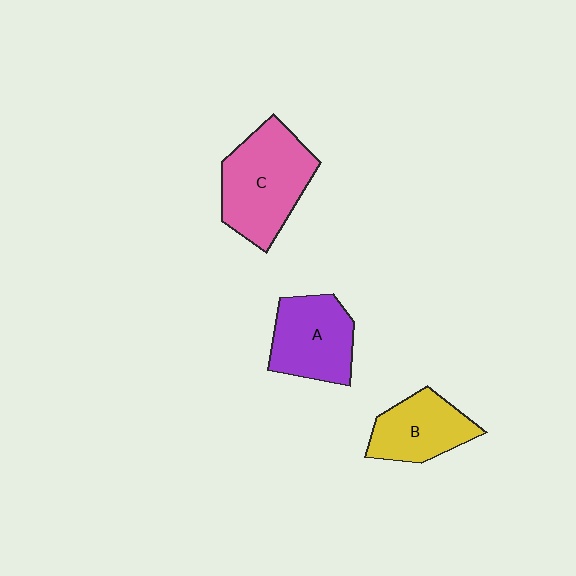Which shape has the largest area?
Shape C (pink).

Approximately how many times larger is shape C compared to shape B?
Approximately 1.5 times.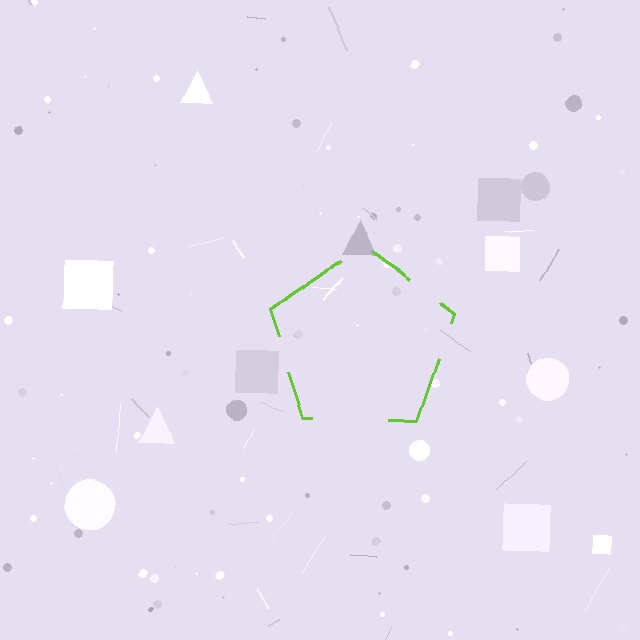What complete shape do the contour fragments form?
The contour fragments form a pentagon.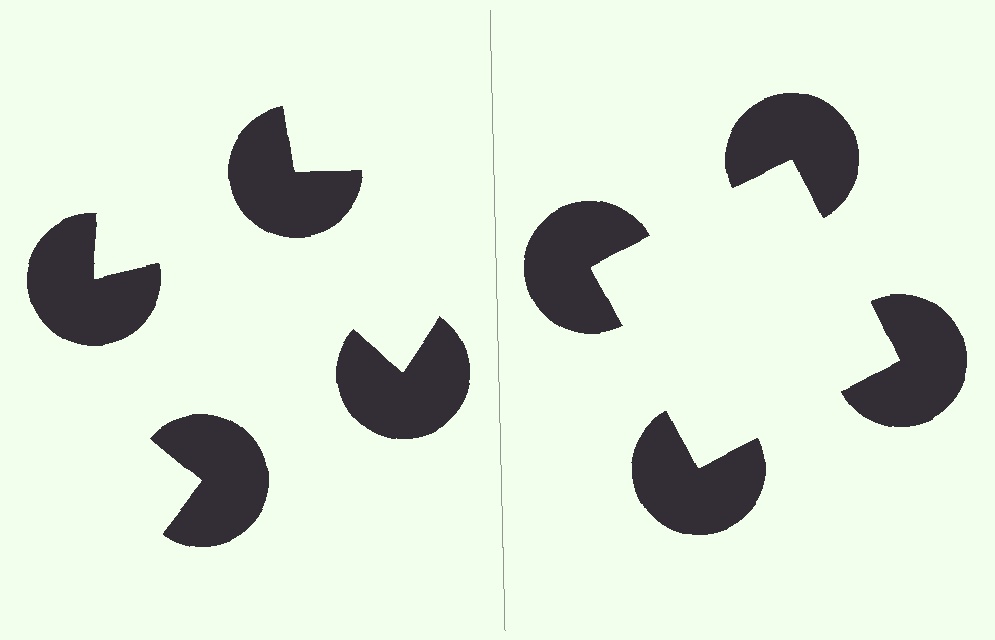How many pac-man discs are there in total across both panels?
8 — 4 on each side.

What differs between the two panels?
The pac-man discs are positioned identically on both sides; only the wedge orientations differ. On the right they align to a square; on the left they are misaligned.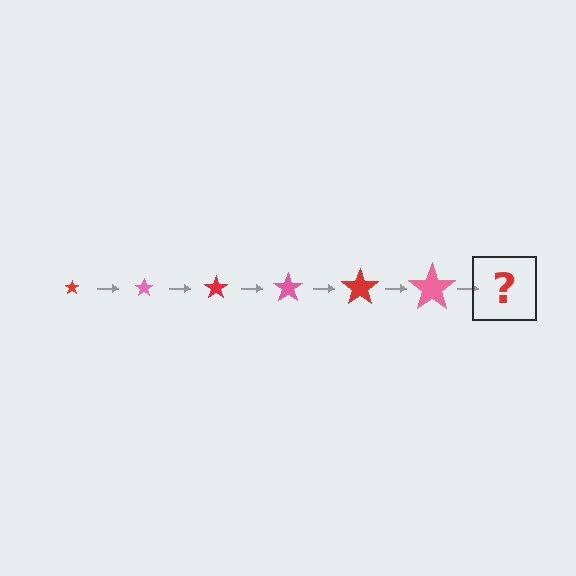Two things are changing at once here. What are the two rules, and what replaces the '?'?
The two rules are that the star grows larger each step and the color cycles through red and pink. The '?' should be a red star, larger than the previous one.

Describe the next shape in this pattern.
It should be a red star, larger than the previous one.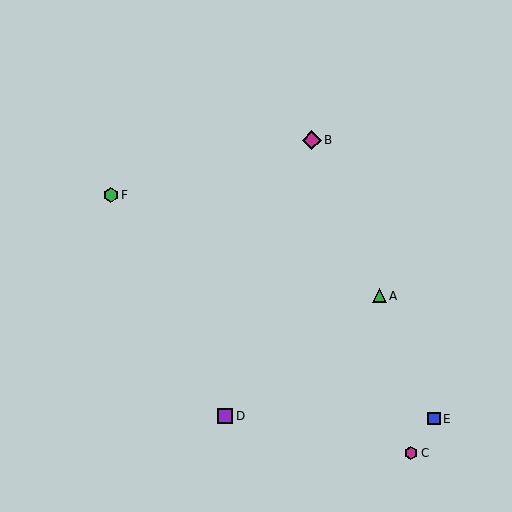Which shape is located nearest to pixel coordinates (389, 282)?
The green triangle (labeled A) at (379, 296) is nearest to that location.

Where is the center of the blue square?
The center of the blue square is at (434, 419).